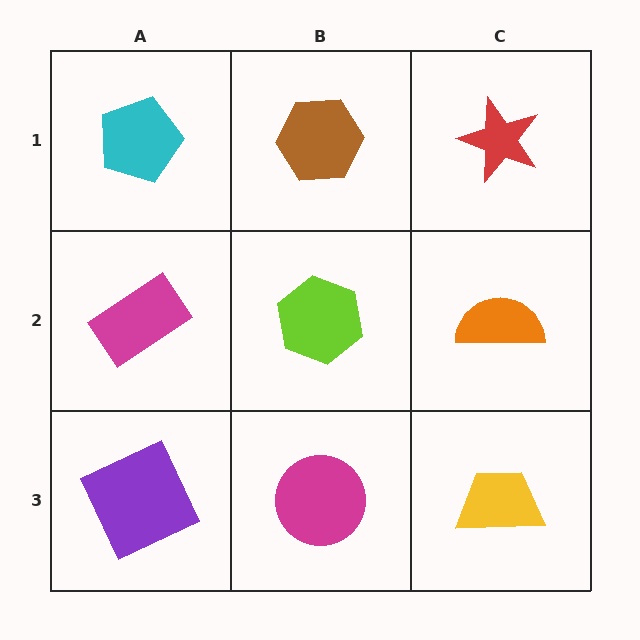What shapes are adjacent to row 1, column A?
A magenta rectangle (row 2, column A), a brown hexagon (row 1, column B).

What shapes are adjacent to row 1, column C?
An orange semicircle (row 2, column C), a brown hexagon (row 1, column B).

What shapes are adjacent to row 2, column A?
A cyan pentagon (row 1, column A), a purple square (row 3, column A), a lime hexagon (row 2, column B).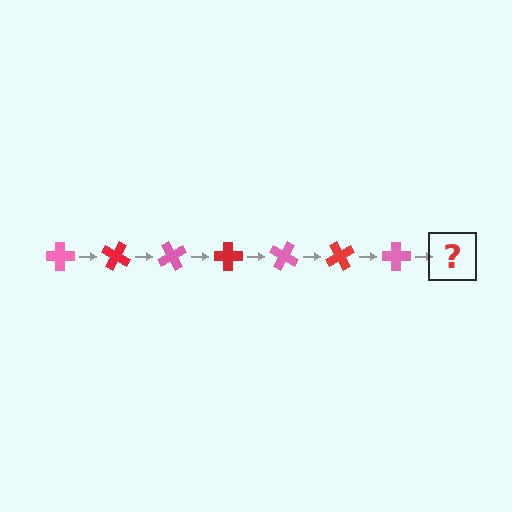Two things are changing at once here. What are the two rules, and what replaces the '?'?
The two rules are that it rotates 30 degrees each step and the color cycles through pink and red. The '?' should be a red cross, rotated 210 degrees from the start.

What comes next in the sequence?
The next element should be a red cross, rotated 210 degrees from the start.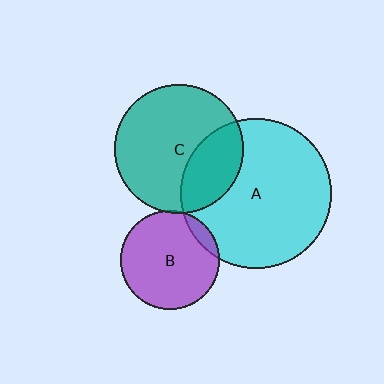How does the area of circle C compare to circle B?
Approximately 1.7 times.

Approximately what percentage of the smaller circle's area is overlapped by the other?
Approximately 30%.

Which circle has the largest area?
Circle A (cyan).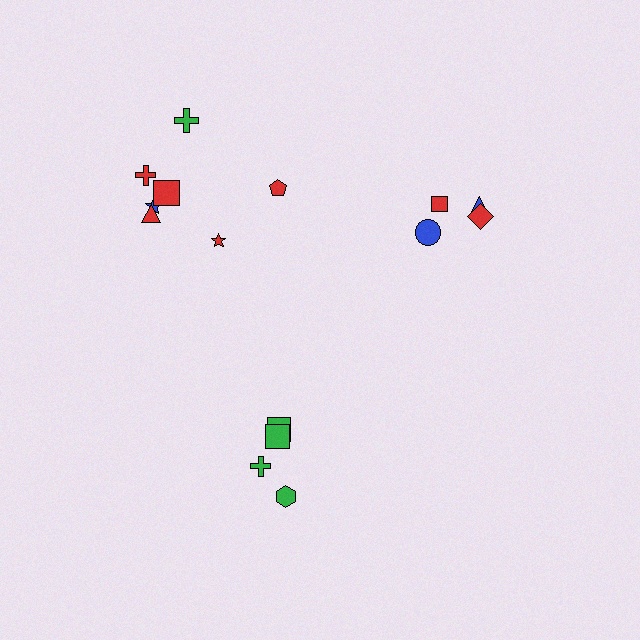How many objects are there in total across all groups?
There are 15 objects.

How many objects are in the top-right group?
There are 4 objects.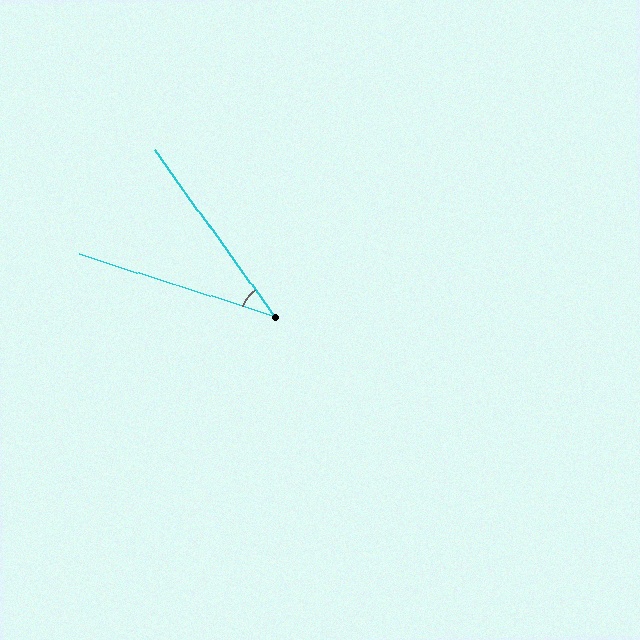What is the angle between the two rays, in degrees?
Approximately 37 degrees.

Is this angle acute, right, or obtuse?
It is acute.